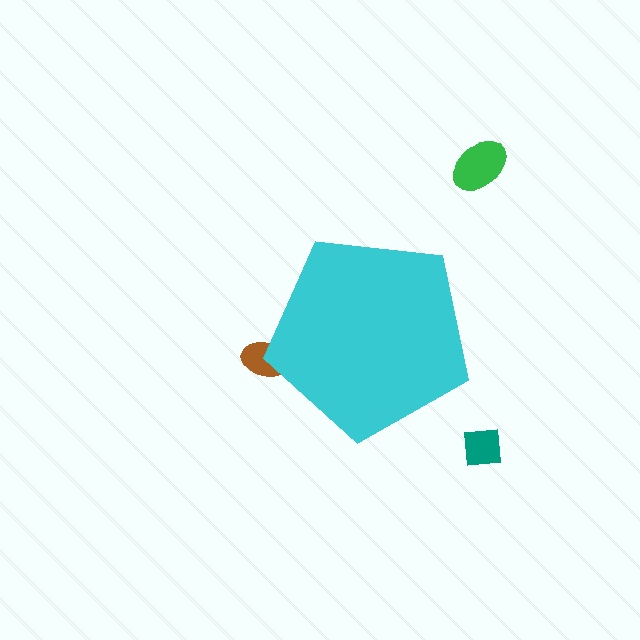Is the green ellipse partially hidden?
No, the green ellipse is fully visible.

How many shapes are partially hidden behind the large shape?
1 shape is partially hidden.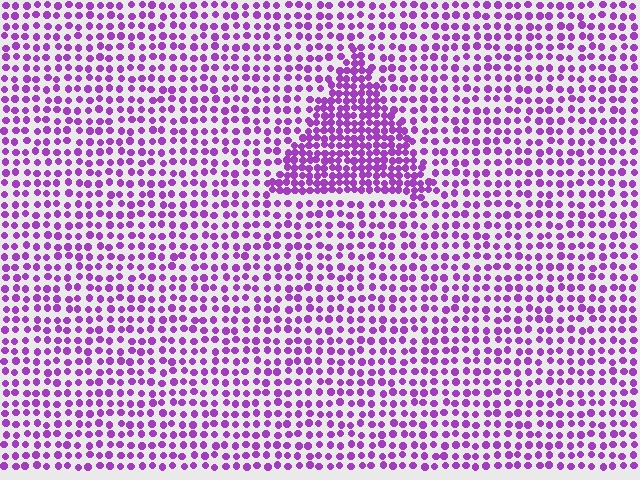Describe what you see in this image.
The image contains small purple elements arranged at two different densities. A triangle-shaped region is visible where the elements are more densely packed than the surrounding area.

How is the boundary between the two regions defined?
The boundary is defined by a change in element density (approximately 2.0x ratio). All elements are the same color, size, and shape.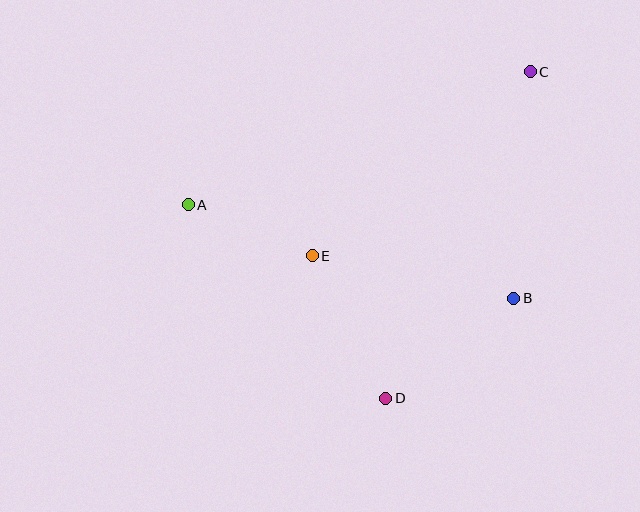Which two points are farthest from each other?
Points A and C are farthest from each other.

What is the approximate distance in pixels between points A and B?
The distance between A and B is approximately 339 pixels.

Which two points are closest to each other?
Points A and E are closest to each other.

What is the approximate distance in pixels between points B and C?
The distance between B and C is approximately 227 pixels.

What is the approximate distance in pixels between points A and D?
The distance between A and D is approximately 276 pixels.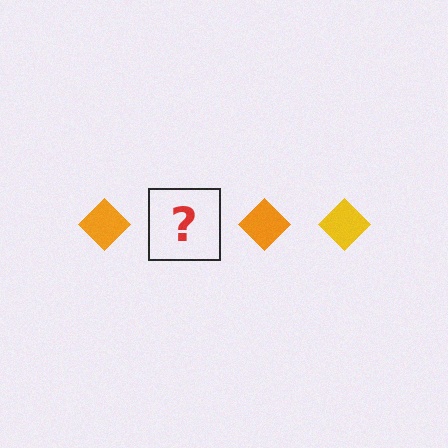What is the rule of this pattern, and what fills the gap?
The rule is that the pattern cycles through orange, yellow diamonds. The gap should be filled with a yellow diamond.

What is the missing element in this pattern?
The missing element is a yellow diamond.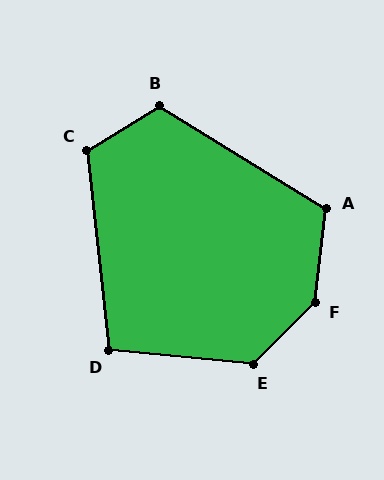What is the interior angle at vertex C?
Approximately 115 degrees (obtuse).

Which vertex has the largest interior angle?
F, at approximately 142 degrees.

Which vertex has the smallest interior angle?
D, at approximately 102 degrees.